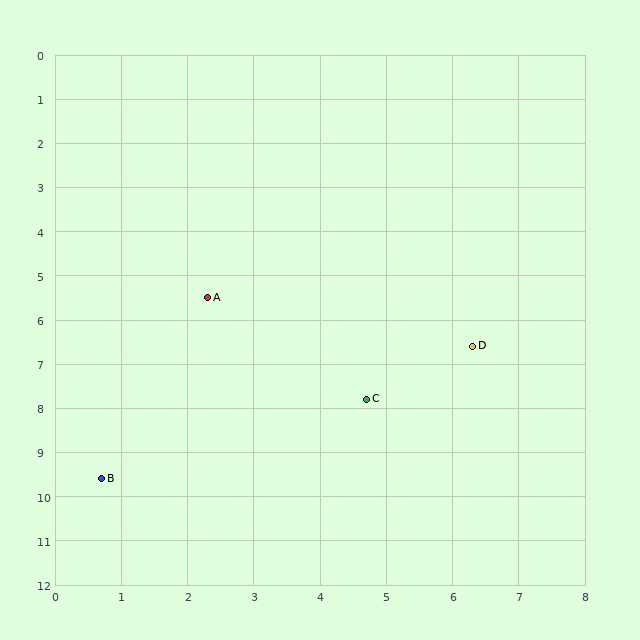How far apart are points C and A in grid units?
Points C and A are about 3.3 grid units apart.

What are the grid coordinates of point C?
Point C is at approximately (4.7, 7.8).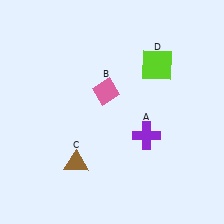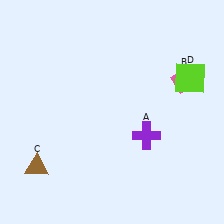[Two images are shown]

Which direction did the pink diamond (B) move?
The pink diamond (B) moved right.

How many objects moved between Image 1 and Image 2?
3 objects moved between the two images.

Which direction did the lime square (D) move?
The lime square (D) moved right.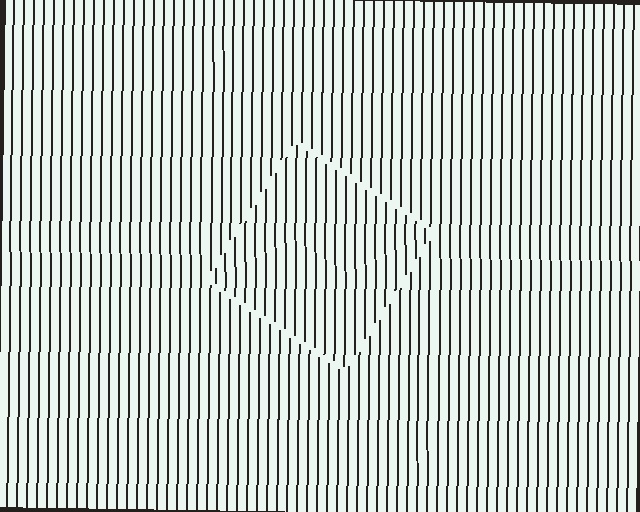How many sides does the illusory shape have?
4 sides — the line-ends trace a square.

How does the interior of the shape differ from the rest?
The interior of the shape contains the same grating, shifted by half a period — the contour is defined by the phase discontinuity where line-ends from the inner and outer gratings abut.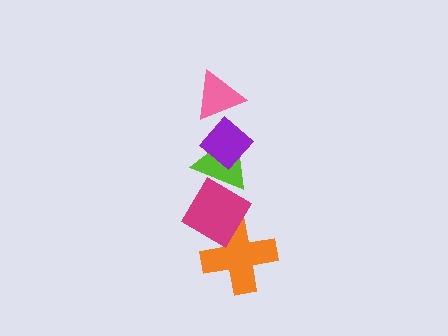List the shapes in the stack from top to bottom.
From top to bottom: the pink triangle, the purple diamond, the lime triangle, the magenta diamond, the orange cross.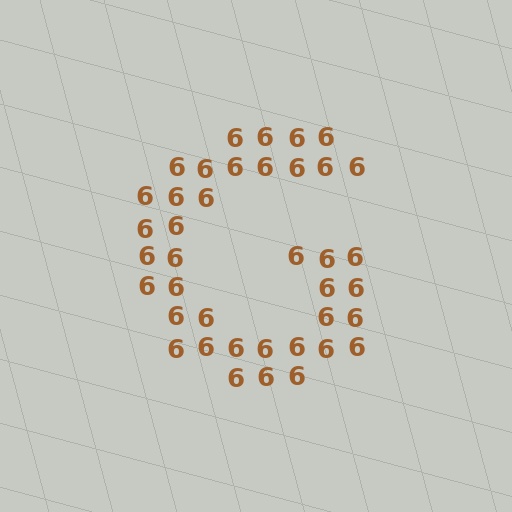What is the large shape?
The large shape is the letter G.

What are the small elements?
The small elements are digit 6's.